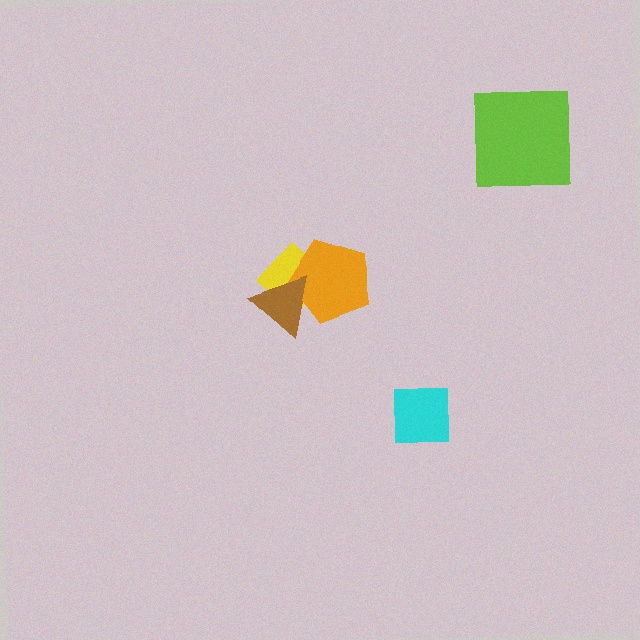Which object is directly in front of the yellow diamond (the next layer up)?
The orange pentagon is directly in front of the yellow diamond.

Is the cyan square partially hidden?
No, no other shape covers it.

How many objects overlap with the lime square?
0 objects overlap with the lime square.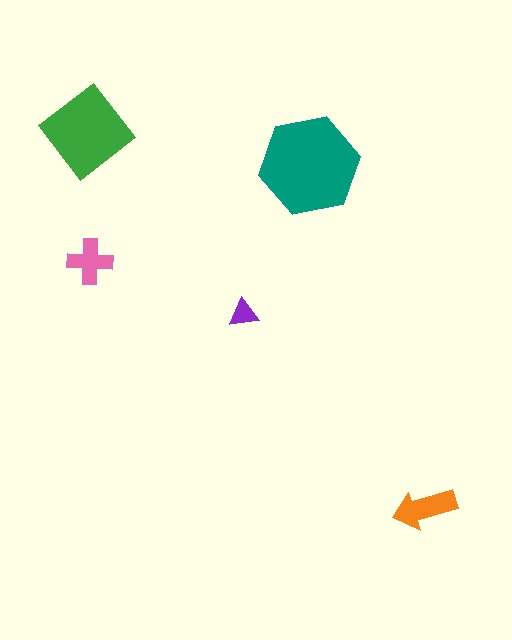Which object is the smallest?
The purple triangle.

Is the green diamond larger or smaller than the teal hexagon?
Smaller.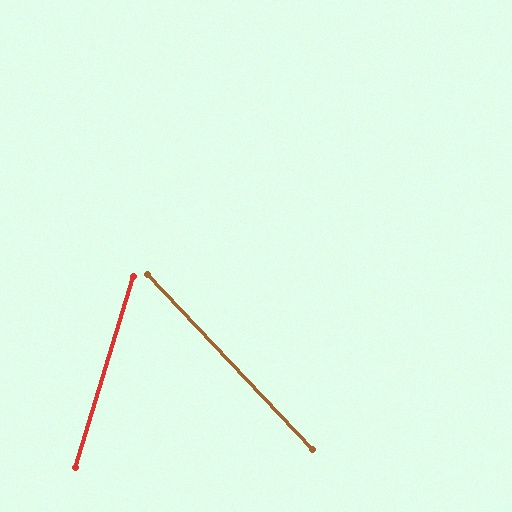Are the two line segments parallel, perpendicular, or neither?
Neither parallel nor perpendicular — they differ by about 60°.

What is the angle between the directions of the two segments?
Approximately 60 degrees.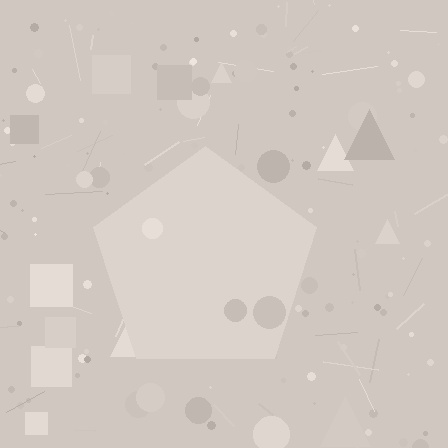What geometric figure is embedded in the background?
A pentagon is embedded in the background.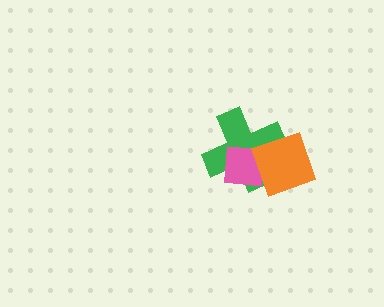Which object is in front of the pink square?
The orange diamond is in front of the pink square.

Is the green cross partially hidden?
Yes, it is partially covered by another shape.